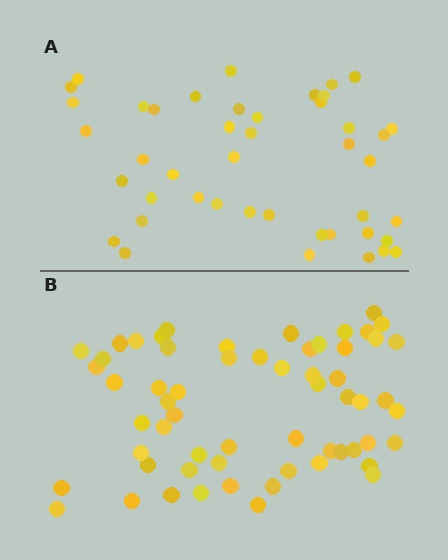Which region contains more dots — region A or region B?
Region B (the bottom region) has more dots.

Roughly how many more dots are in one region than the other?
Region B has approximately 15 more dots than region A.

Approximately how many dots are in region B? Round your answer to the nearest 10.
About 60 dots.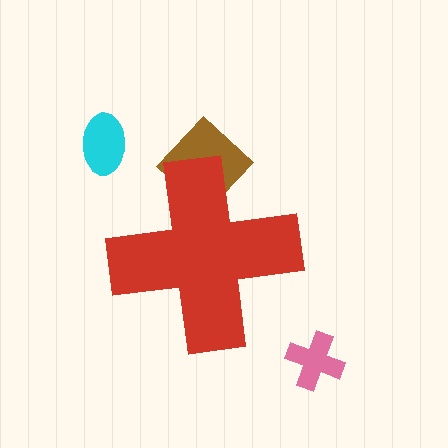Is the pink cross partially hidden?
No, the pink cross is fully visible.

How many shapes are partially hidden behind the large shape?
1 shape is partially hidden.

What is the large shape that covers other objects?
A red cross.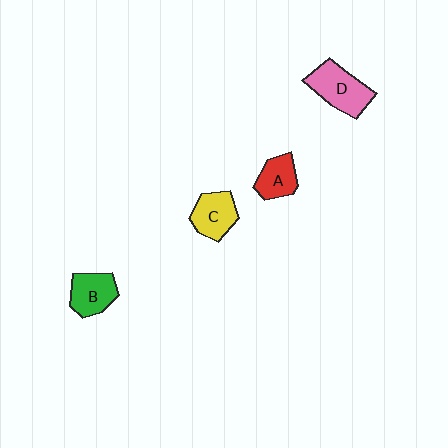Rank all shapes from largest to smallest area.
From largest to smallest: D (pink), B (green), C (yellow), A (red).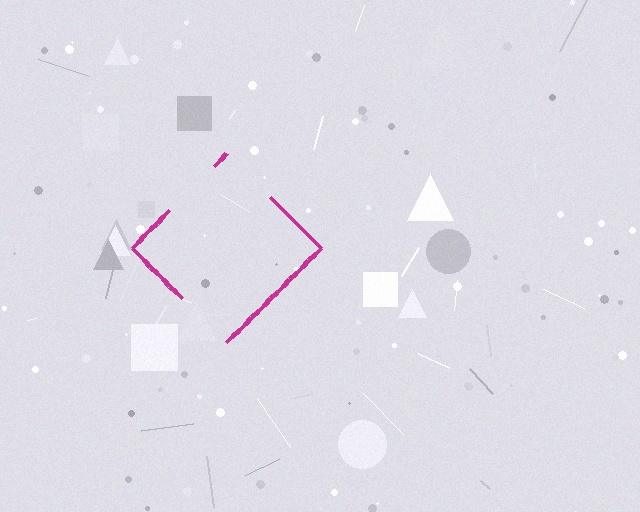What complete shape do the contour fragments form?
The contour fragments form a diamond.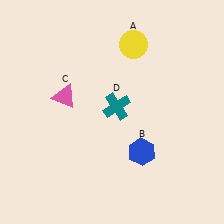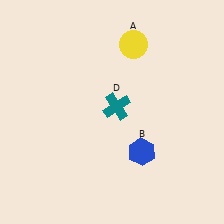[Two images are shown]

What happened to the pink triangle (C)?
The pink triangle (C) was removed in Image 2. It was in the top-left area of Image 1.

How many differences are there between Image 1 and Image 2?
There is 1 difference between the two images.